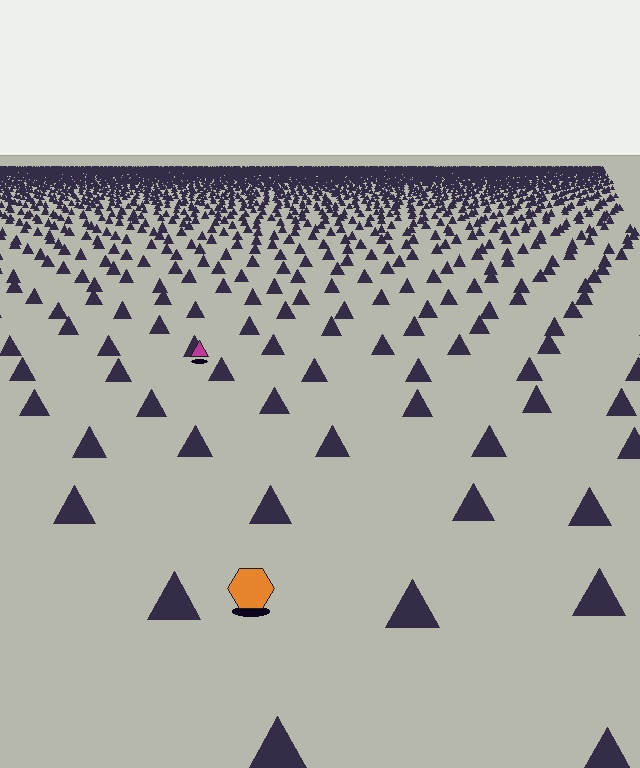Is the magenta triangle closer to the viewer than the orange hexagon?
No. The orange hexagon is closer — you can tell from the texture gradient: the ground texture is coarser near it.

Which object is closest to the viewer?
The orange hexagon is closest. The texture marks near it are larger and more spread out.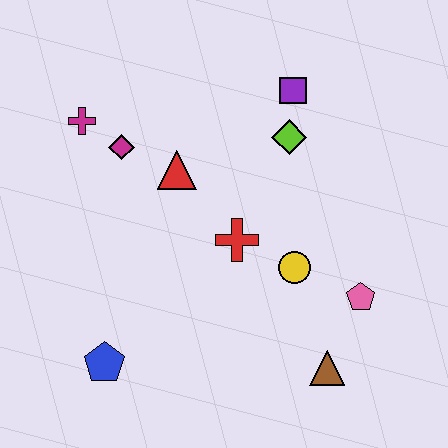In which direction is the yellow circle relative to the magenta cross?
The yellow circle is to the right of the magenta cross.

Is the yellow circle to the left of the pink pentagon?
Yes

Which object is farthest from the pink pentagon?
The magenta cross is farthest from the pink pentagon.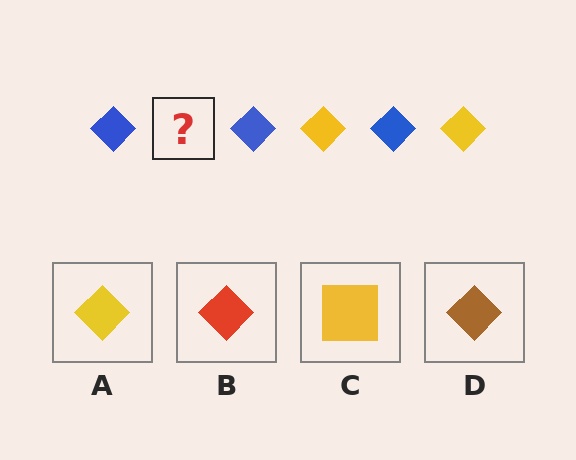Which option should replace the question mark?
Option A.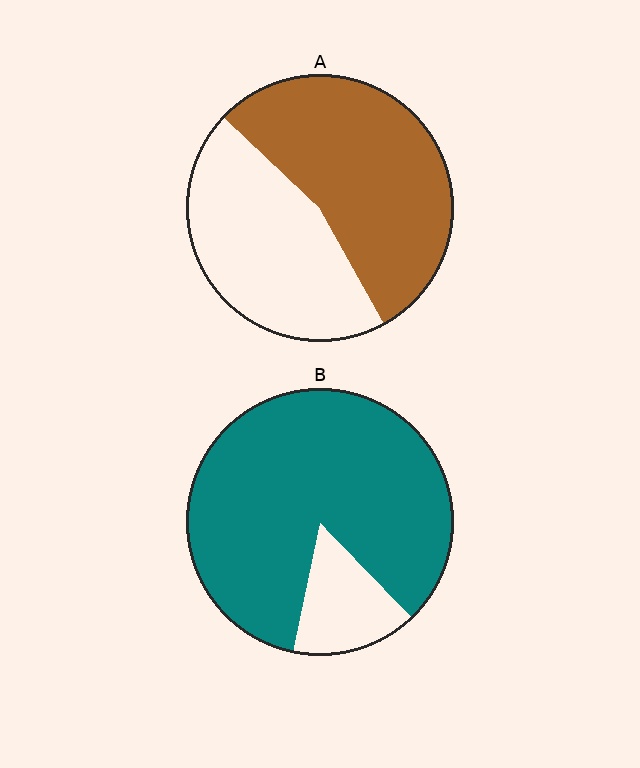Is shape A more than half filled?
Yes.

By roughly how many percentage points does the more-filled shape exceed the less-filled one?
By roughly 30 percentage points (B over A).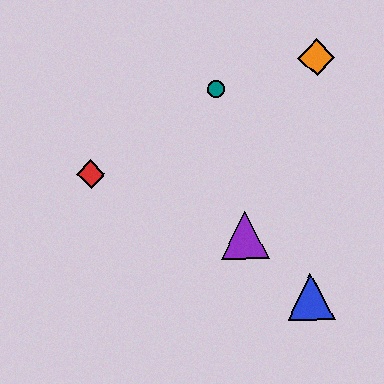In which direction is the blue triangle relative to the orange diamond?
The blue triangle is below the orange diamond.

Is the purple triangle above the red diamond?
No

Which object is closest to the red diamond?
The teal circle is closest to the red diamond.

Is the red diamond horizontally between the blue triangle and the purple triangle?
No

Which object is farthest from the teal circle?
The blue triangle is farthest from the teal circle.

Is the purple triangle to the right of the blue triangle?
No